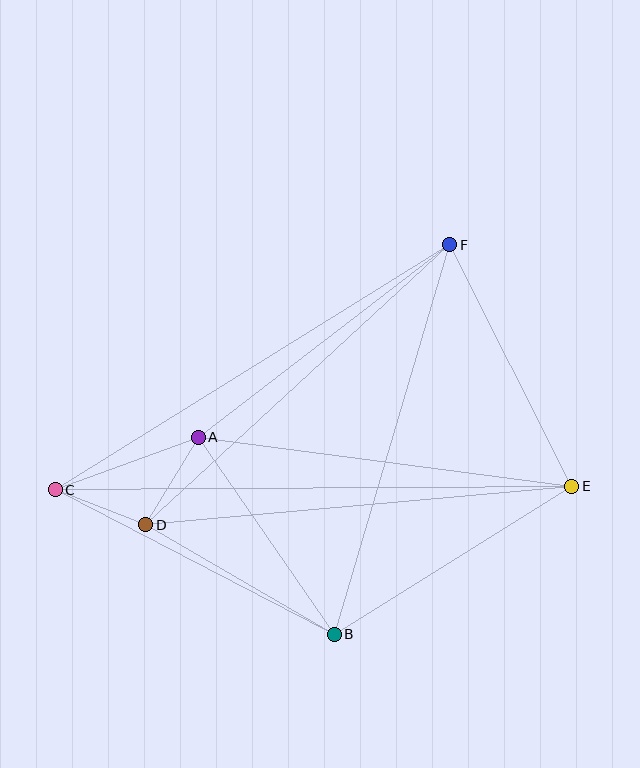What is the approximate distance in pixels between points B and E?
The distance between B and E is approximately 280 pixels.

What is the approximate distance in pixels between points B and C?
The distance between B and C is approximately 314 pixels.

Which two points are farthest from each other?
Points C and E are farthest from each other.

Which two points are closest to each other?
Points C and D are closest to each other.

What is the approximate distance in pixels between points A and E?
The distance between A and E is approximately 377 pixels.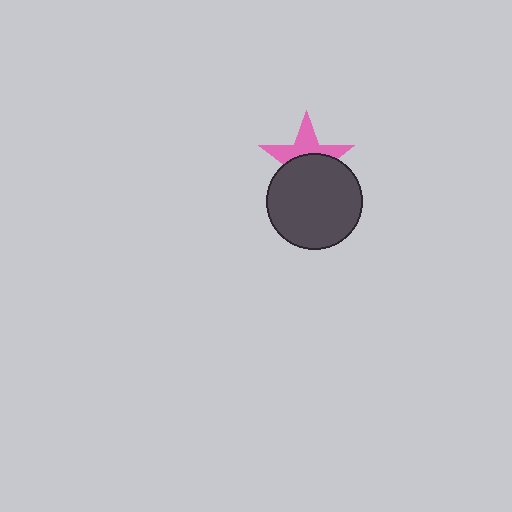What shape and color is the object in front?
The object in front is a dark gray circle.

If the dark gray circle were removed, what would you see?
You would see the complete pink star.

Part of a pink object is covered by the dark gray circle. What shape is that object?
It is a star.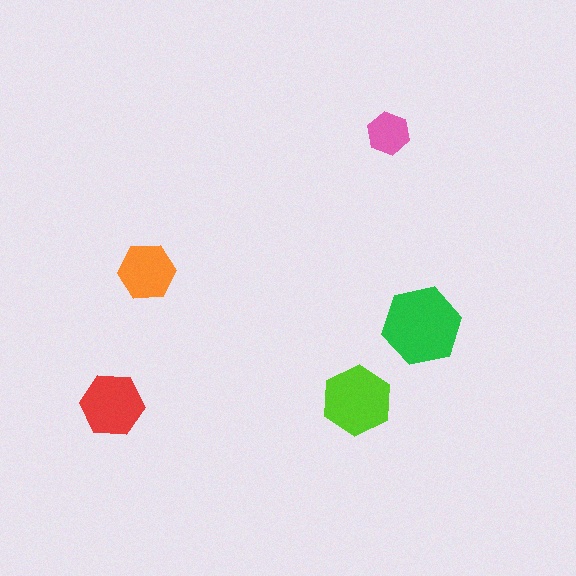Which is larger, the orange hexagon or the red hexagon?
The red one.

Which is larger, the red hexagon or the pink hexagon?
The red one.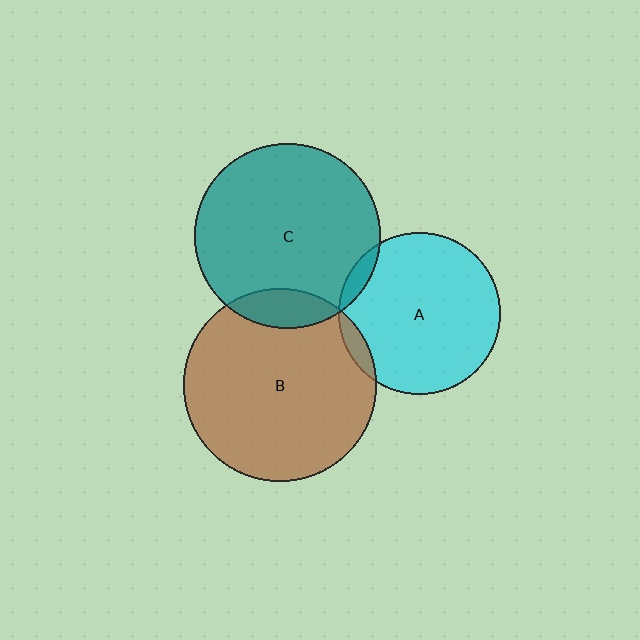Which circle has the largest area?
Circle B (brown).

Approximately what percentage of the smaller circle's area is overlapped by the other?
Approximately 5%.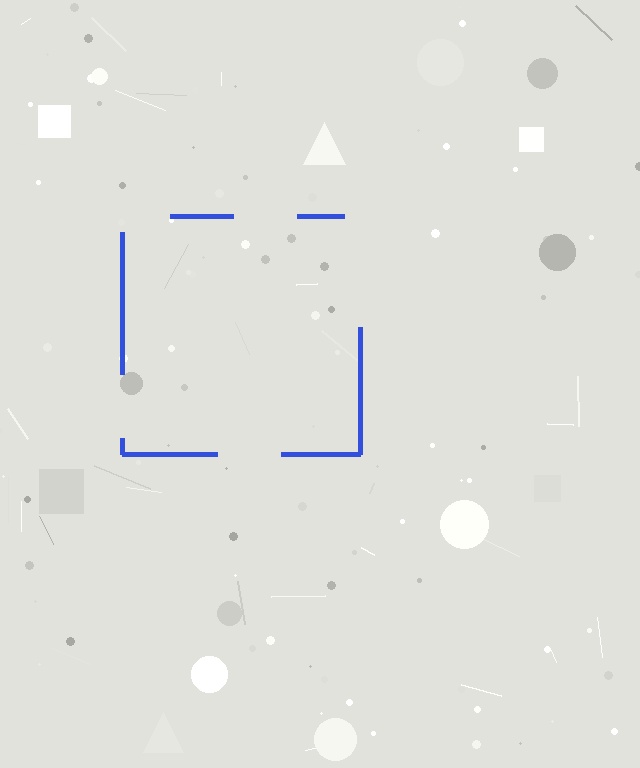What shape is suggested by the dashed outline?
The dashed outline suggests a square.